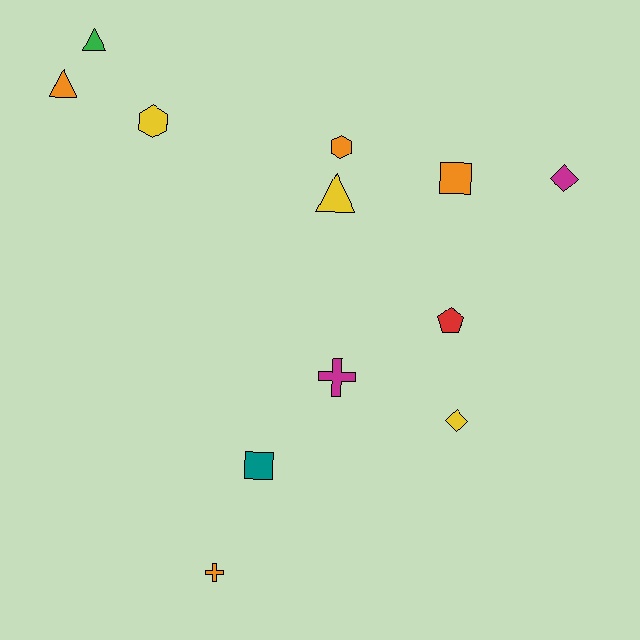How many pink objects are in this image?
There are no pink objects.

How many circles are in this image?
There are no circles.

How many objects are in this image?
There are 12 objects.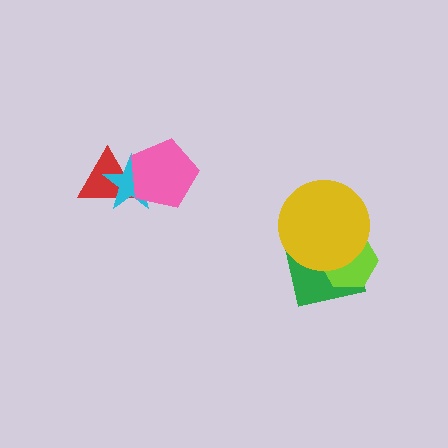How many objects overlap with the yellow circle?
2 objects overlap with the yellow circle.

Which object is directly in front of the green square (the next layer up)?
The lime hexagon is directly in front of the green square.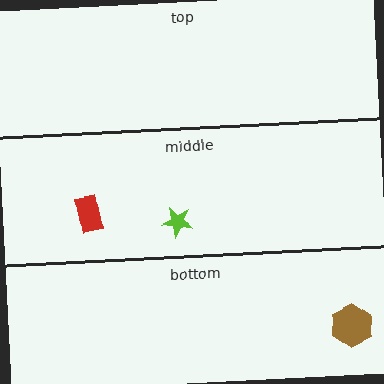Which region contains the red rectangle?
The middle region.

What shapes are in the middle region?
The lime star, the red rectangle.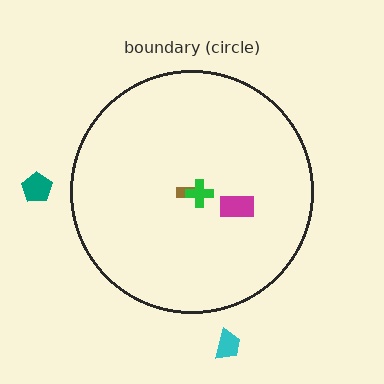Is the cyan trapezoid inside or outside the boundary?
Outside.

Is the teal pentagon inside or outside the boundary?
Outside.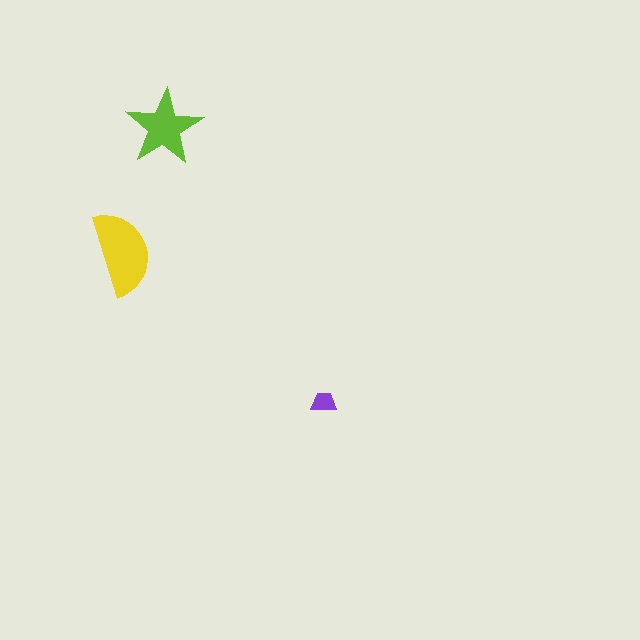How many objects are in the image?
There are 3 objects in the image.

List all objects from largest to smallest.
The yellow semicircle, the lime star, the purple trapezoid.